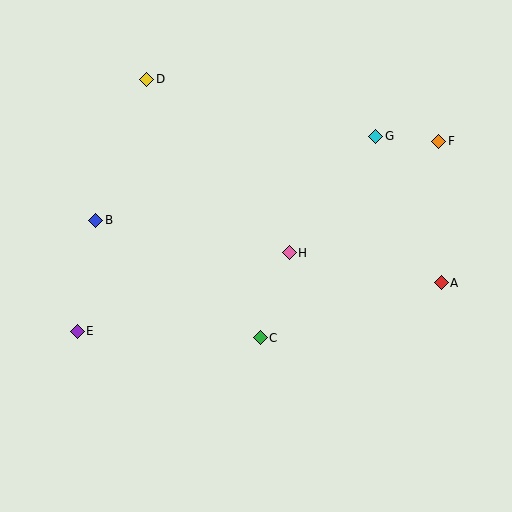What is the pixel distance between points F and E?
The distance between F and E is 408 pixels.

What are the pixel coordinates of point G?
Point G is at (376, 136).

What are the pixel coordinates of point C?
Point C is at (260, 338).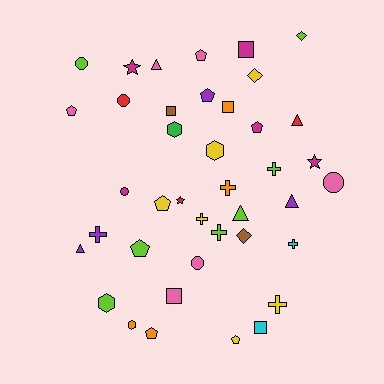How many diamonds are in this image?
There are 3 diamonds.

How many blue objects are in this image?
There are no blue objects.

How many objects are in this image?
There are 40 objects.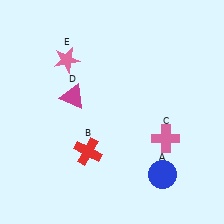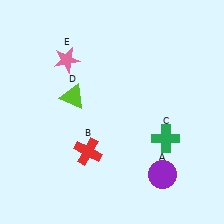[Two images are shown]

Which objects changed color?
A changed from blue to purple. C changed from pink to green. D changed from magenta to lime.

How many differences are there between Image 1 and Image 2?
There are 3 differences between the two images.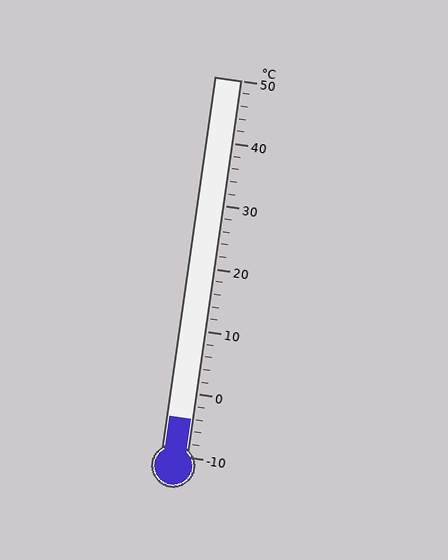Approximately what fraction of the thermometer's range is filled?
The thermometer is filled to approximately 10% of its range.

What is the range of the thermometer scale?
The thermometer scale ranges from -10°C to 50°C.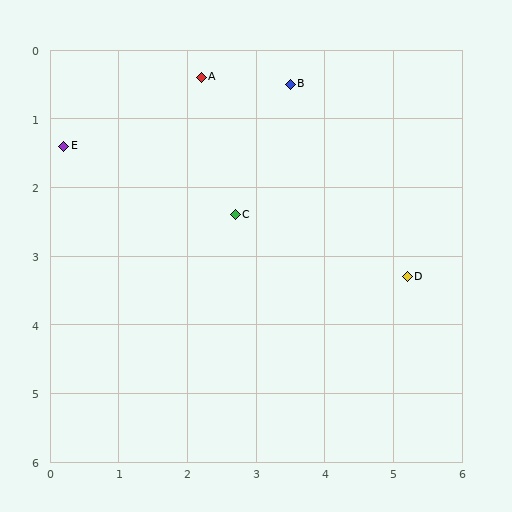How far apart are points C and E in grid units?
Points C and E are about 2.7 grid units apart.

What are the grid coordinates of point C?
Point C is at approximately (2.7, 2.4).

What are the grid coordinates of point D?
Point D is at approximately (5.2, 3.3).